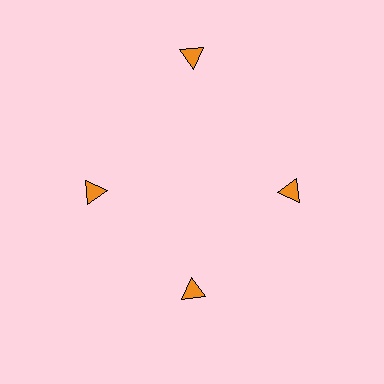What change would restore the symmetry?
The symmetry would be restored by moving it inward, back onto the ring so that all 4 triangles sit at equal angles and equal distance from the center.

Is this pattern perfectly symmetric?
No. The 4 orange triangles are arranged in a ring, but one element near the 12 o'clock position is pushed outward from the center, breaking the 4-fold rotational symmetry.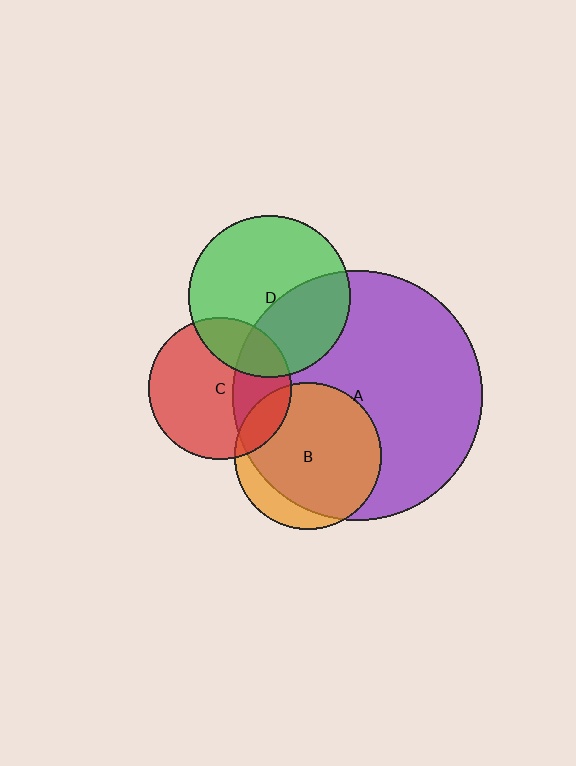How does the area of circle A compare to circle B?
Approximately 2.9 times.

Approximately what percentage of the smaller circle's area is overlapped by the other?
Approximately 35%.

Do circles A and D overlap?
Yes.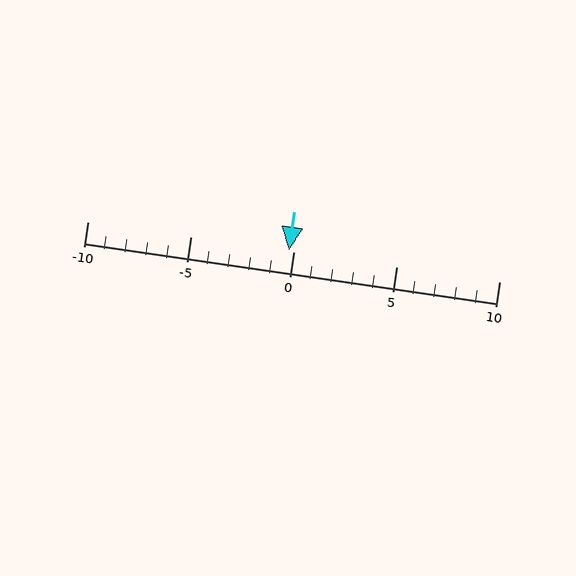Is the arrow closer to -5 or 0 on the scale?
The arrow is closer to 0.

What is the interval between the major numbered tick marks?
The major tick marks are spaced 5 units apart.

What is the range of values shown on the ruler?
The ruler shows values from -10 to 10.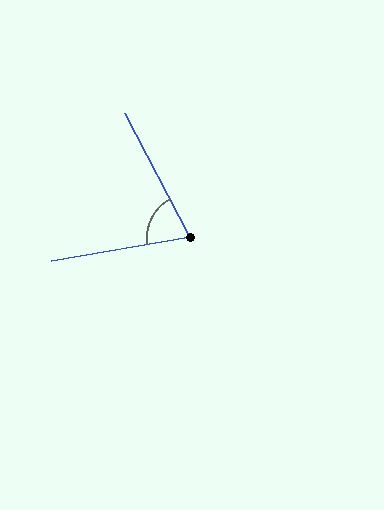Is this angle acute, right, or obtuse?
It is acute.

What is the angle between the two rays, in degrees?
Approximately 72 degrees.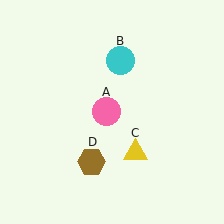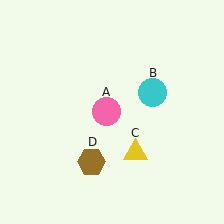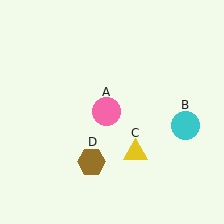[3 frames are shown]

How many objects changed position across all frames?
1 object changed position: cyan circle (object B).